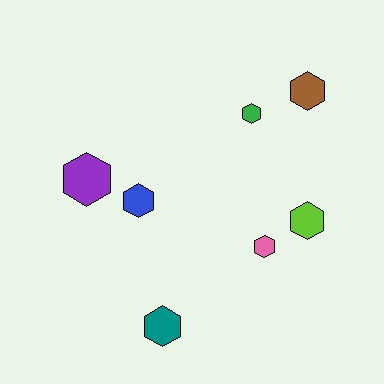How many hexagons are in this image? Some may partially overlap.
There are 7 hexagons.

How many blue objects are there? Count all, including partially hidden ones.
There is 1 blue object.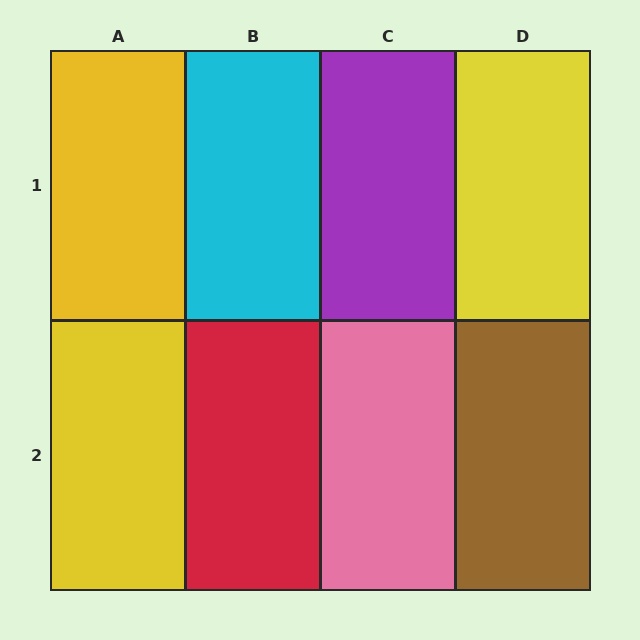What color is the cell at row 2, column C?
Pink.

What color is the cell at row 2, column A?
Yellow.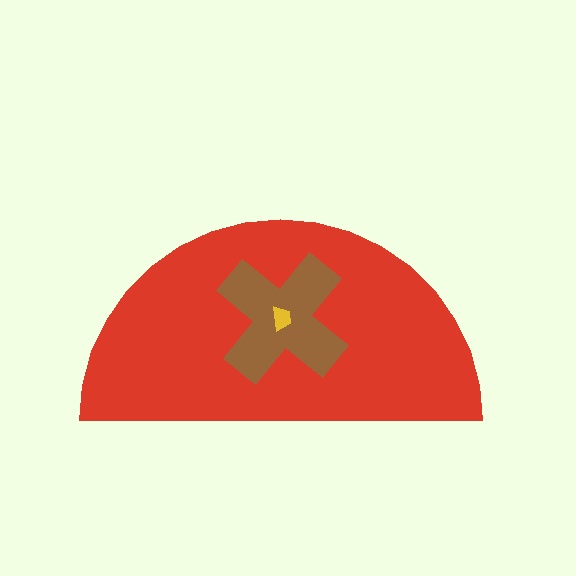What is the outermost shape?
The red semicircle.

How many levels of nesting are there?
3.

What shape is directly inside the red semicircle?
The brown cross.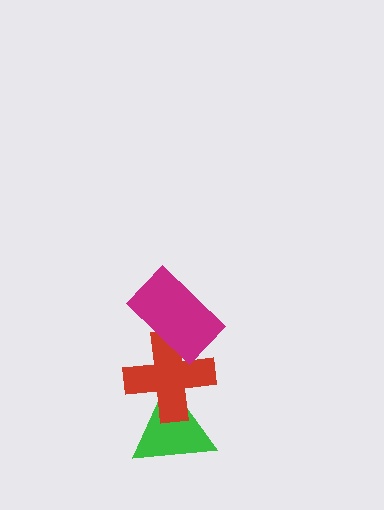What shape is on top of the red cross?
The magenta rectangle is on top of the red cross.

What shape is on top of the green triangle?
The red cross is on top of the green triangle.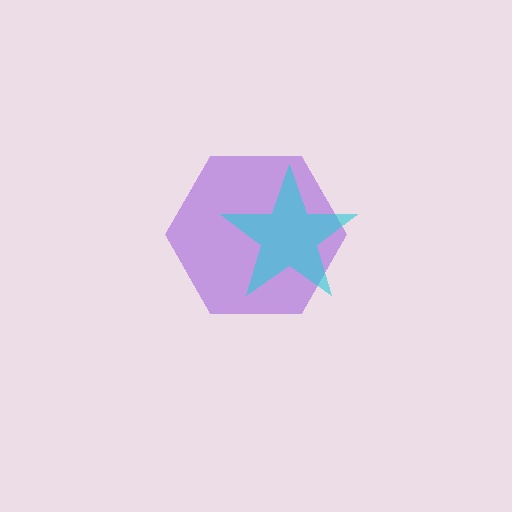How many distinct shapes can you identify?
There are 2 distinct shapes: a purple hexagon, a cyan star.